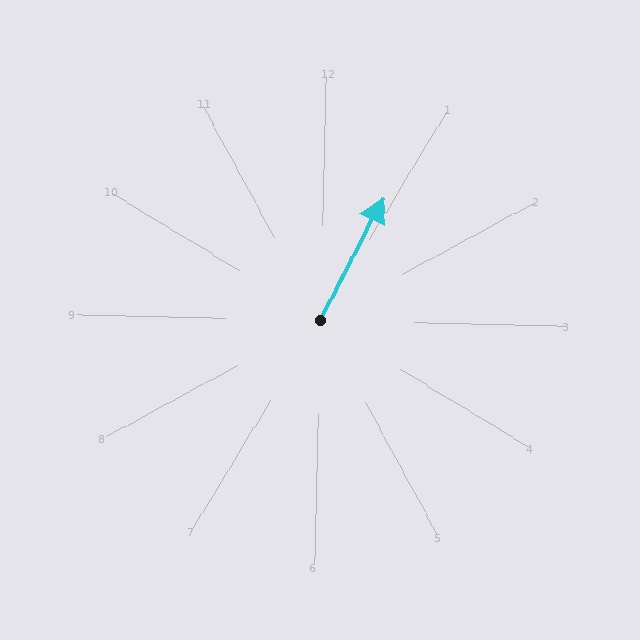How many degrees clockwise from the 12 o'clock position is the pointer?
Approximately 26 degrees.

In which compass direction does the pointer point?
Northeast.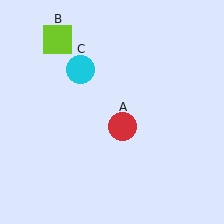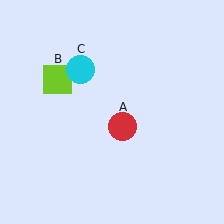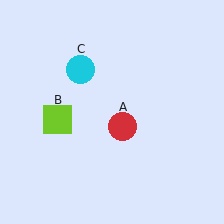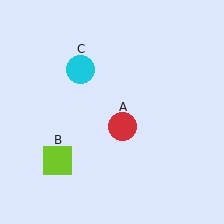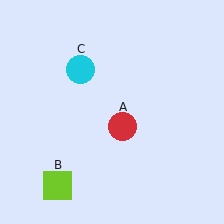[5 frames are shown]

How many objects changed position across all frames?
1 object changed position: lime square (object B).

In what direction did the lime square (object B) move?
The lime square (object B) moved down.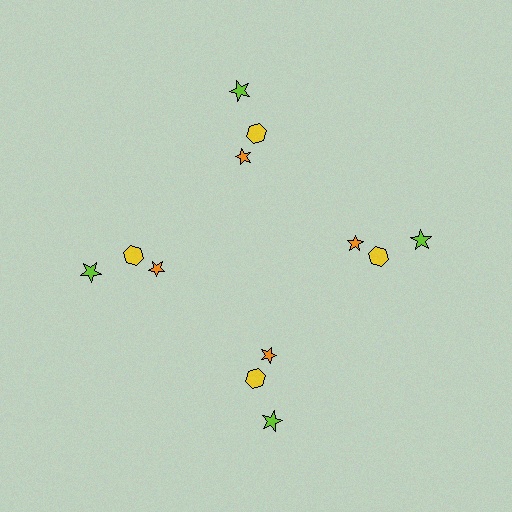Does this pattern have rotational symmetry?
Yes, this pattern has 4-fold rotational symmetry. It looks the same after rotating 90 degrees around the center.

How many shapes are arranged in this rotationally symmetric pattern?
There are 12 shapes, arranged in 4 groups of 3.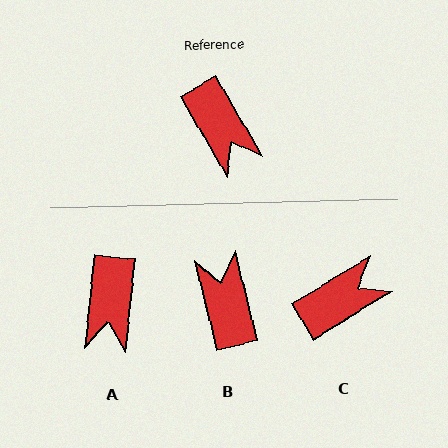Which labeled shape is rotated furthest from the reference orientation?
B, about 164 degrees away.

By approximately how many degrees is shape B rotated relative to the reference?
Approximately 164 degrees counter-clockwise.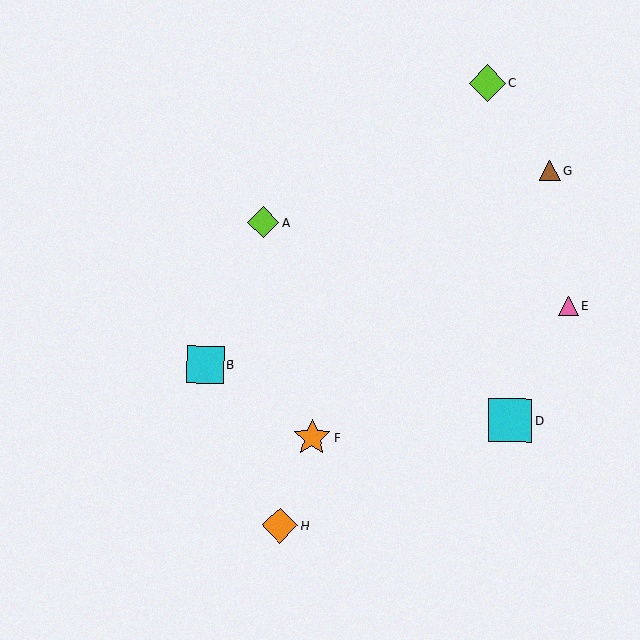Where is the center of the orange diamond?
The center of the orange diamond is at (280, 525).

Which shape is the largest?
The cyan square (labeled D) is the largest.